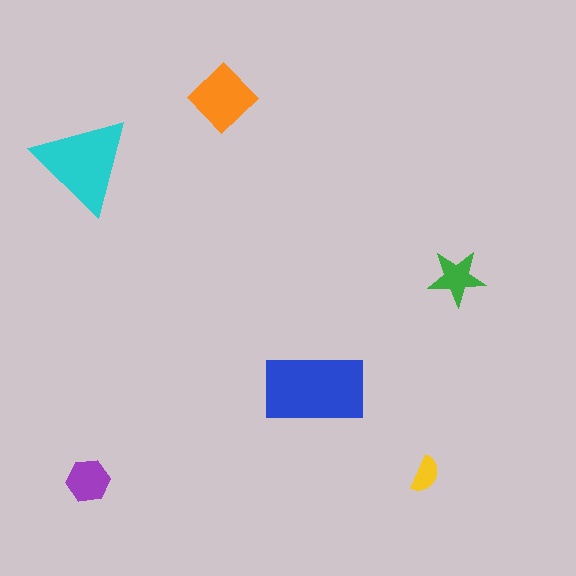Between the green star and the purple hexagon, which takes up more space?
The purple hexagon.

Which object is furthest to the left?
The cyan triangle is leftmost.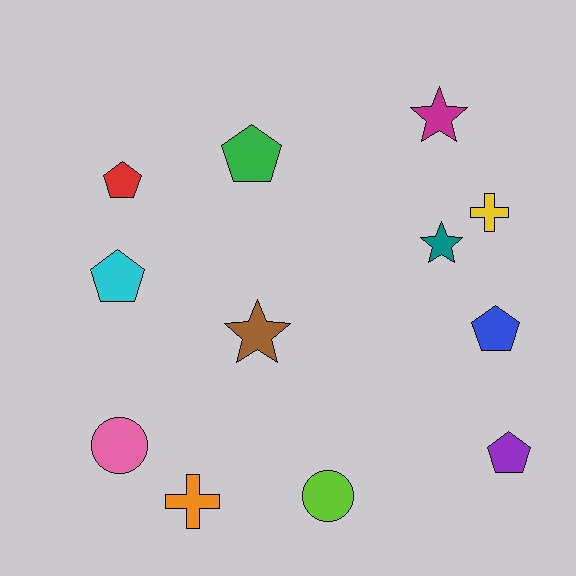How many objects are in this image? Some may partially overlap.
There are 12 objects.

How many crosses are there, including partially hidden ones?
There are 2 crosses.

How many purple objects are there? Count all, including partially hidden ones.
There is 1 purple object.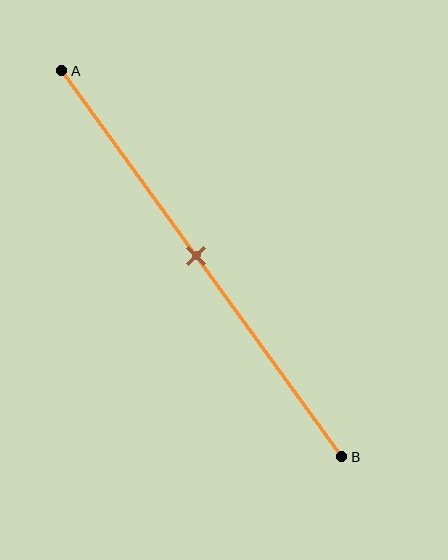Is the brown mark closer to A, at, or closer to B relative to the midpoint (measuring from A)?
The brown mark is approximately at the midpoint of segment AB.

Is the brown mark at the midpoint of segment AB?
Yes, the mark is approximately at the midpoint.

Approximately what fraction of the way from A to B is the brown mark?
The brown mark is approximately 50% of the way from A to B.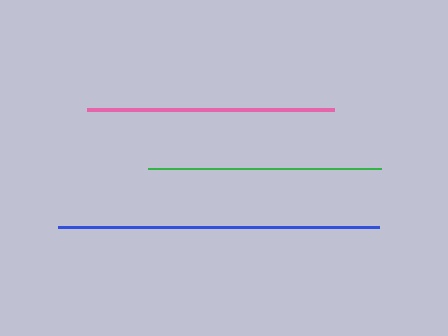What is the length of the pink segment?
The pink segment is approximately 247 pixels long.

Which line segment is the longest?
The blue line is the longest at approximately 321 pixels.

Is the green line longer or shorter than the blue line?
The blue line is longer than the green line.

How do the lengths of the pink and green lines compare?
The pink and green lines are approximately the same length.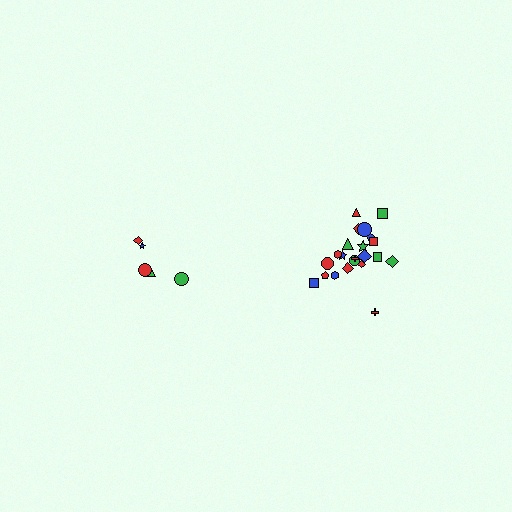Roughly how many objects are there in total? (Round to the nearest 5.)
Roughly 25 objects in total.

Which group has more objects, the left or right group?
The right group.